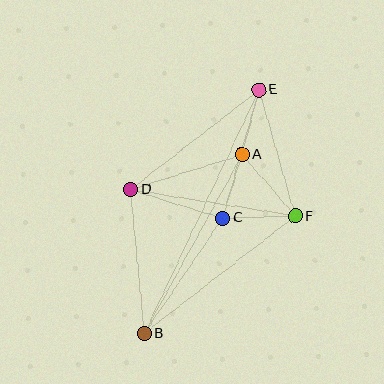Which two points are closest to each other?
Points A and C are closest to each other.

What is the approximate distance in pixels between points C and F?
The distance between C and F is approximately 73 pixels.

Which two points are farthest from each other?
Points B and E are farthest from each other.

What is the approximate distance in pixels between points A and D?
The distance between A and D is approximately 117 pixels.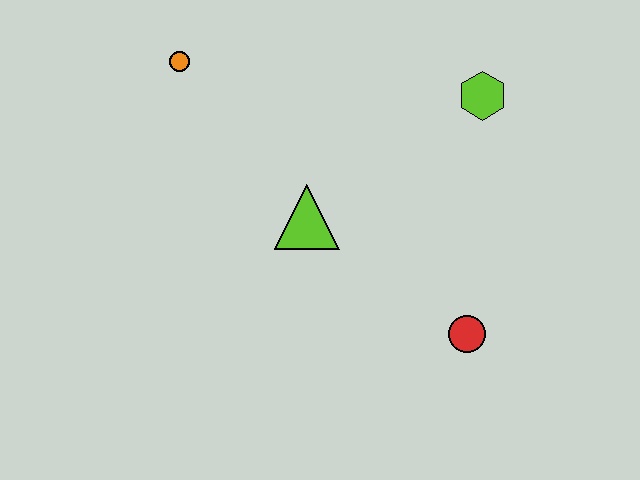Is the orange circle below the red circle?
No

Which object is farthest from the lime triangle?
The lime hexagon is farthest from the lime triangle.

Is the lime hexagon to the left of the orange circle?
No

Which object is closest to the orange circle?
The lime triangle is closest to the orange circle.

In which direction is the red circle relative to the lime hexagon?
The red circle is below the lime hexagon.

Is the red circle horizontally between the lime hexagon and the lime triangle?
Yes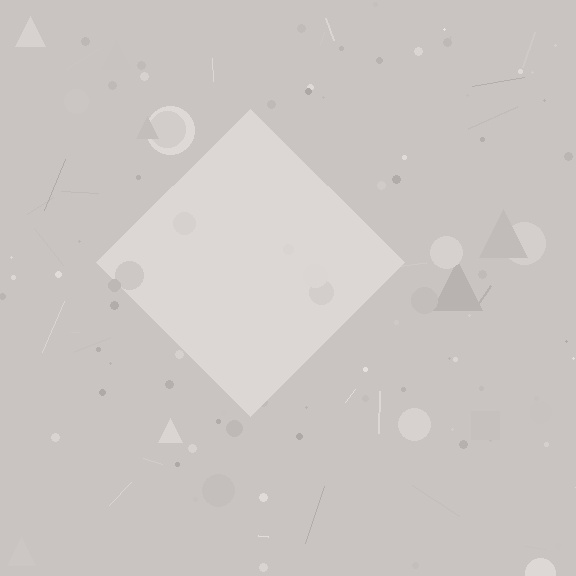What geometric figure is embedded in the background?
A diamond is embedded in the background.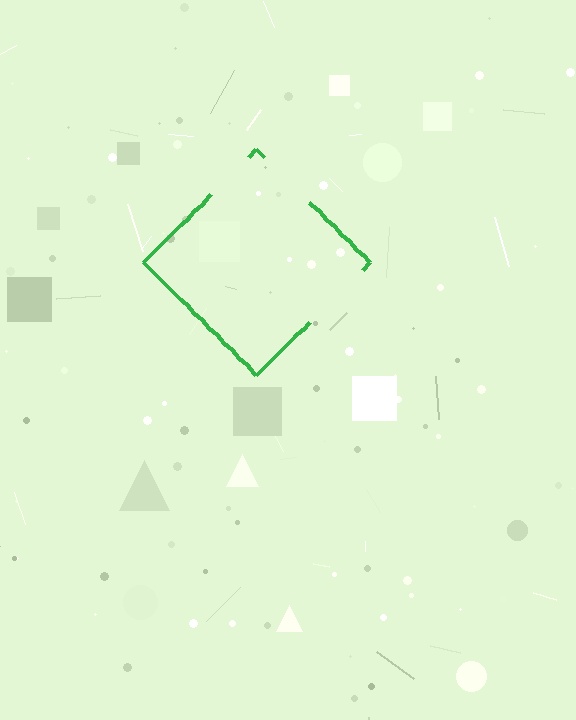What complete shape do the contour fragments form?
The contour fragments form a diamond.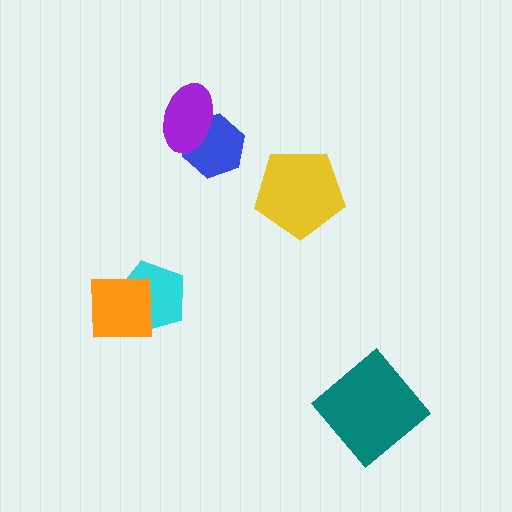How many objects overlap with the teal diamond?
0 objects overlap with the teal diamond.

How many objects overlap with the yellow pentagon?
0 objects overlap with the yellow pentagon.